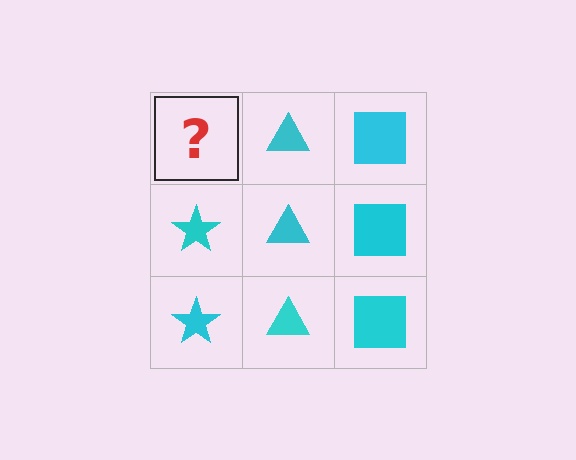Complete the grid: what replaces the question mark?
The question mark should be replaced with a cyan star.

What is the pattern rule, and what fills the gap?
The rule is that each column has a consistent shape. The gap should be filled with a cyan star.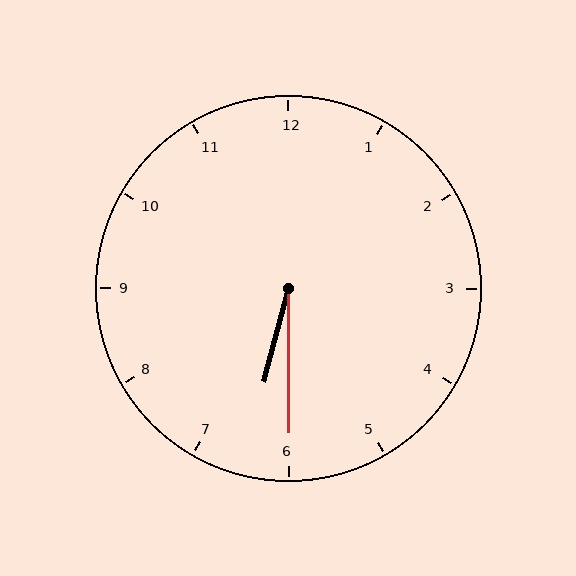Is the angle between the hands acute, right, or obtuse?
It is acute.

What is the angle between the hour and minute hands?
Approximately 15 degrees.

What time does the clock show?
6:30.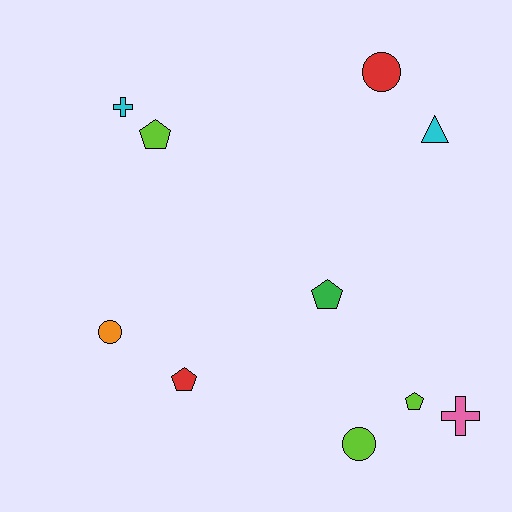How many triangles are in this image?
There is 1 triangle.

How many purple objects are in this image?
There are no purple objects.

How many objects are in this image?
There are 10 objects.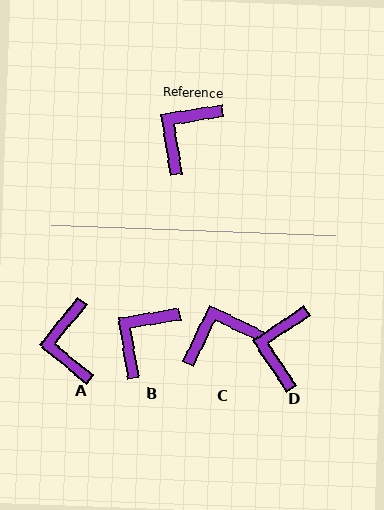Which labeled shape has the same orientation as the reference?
B.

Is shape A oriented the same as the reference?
No, it is off by about 41 degrees.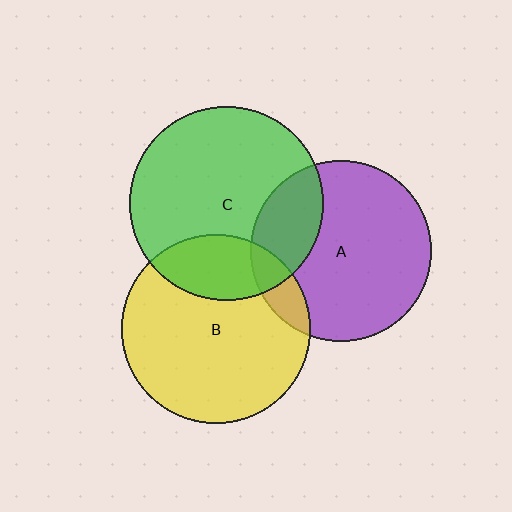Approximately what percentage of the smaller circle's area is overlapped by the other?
Approximately 25%.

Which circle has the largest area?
Circle C (green).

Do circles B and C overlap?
Yes.